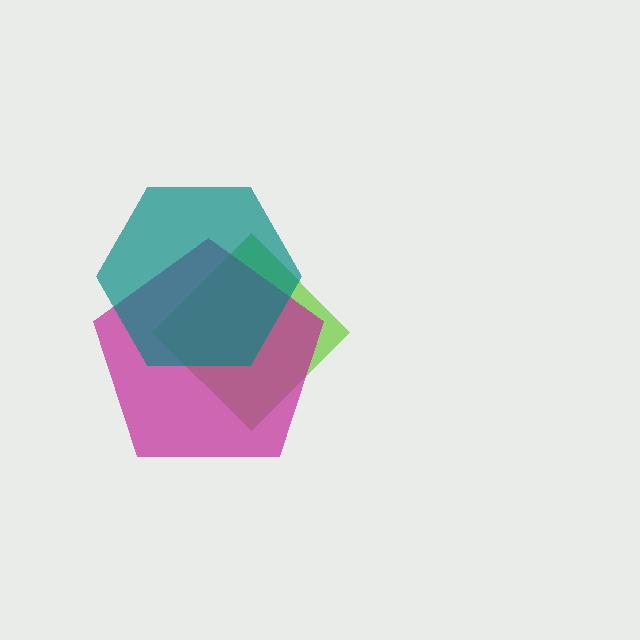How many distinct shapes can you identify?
There are 3 distinct shapes: a lime diamond, a magenta pentagon, a teal hexagon.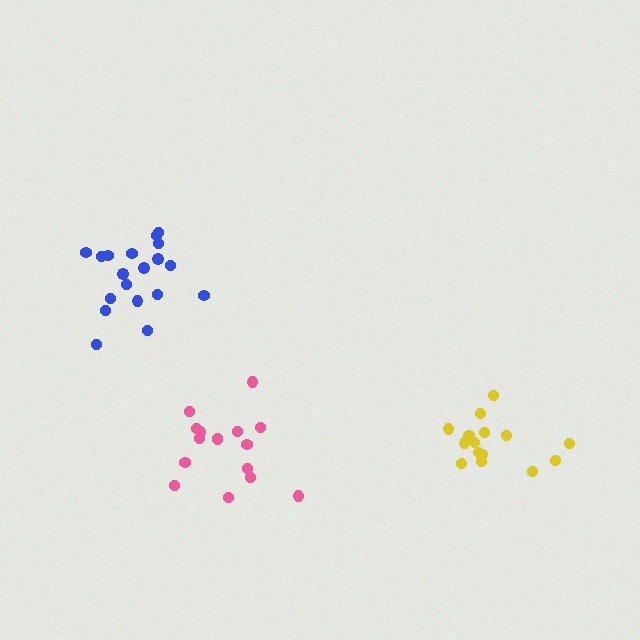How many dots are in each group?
Group 1: 16 dots, Group 2: 19 dots, Group 3: 16 dots (51 total).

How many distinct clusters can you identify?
There are 3 distinct clusters.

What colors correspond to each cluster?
The clusters are colored: yellow, blue, pink.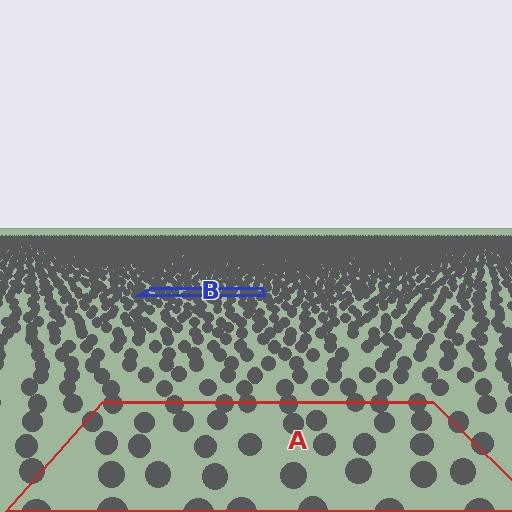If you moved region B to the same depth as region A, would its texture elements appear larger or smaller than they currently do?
They would appear larger. At a closer depth, the same texture elements are projected at a bigger on-screen size.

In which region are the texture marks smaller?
The texture marks are smaller in region B, because it is farther away.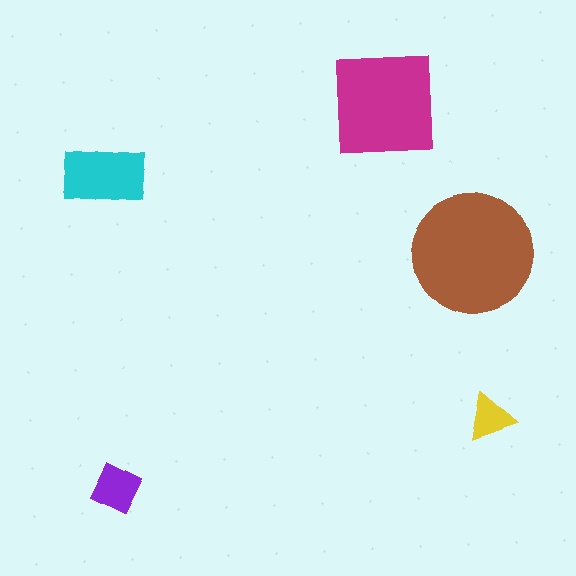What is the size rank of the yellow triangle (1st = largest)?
5th.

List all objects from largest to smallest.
The brown circle, the magenta square, the cyan rectangle, the purple diamond, the yellow triangle.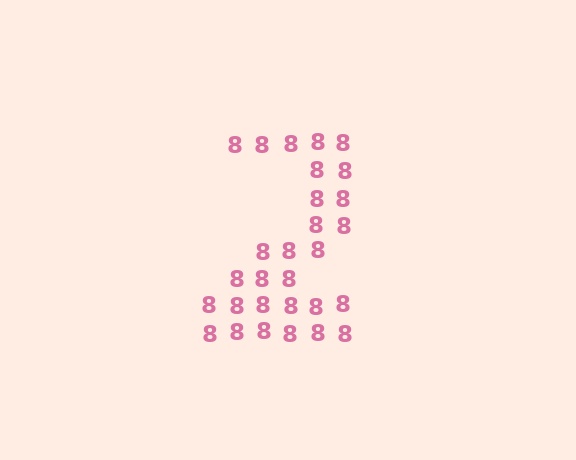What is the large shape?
The large shape is the digit 2.